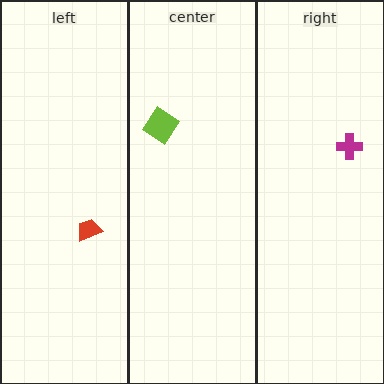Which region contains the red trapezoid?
The left region.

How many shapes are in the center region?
1.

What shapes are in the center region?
The lime diamond.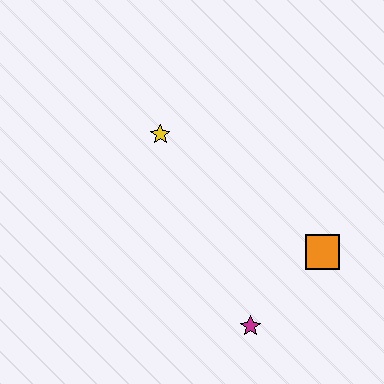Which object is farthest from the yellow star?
The magenta star is farthest from the yellow star.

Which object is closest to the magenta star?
The orange square is closest to the magenta star.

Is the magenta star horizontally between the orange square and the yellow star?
Yes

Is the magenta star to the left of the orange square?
Yes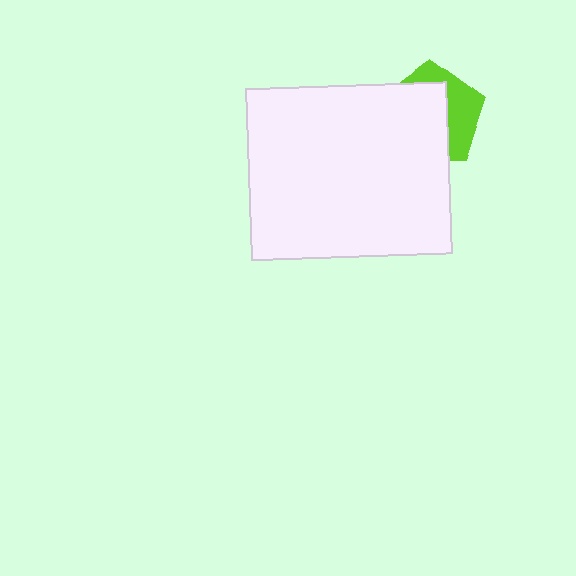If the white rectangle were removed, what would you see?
You would see the complete lime pentagon.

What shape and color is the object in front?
The object in front is a white rectangle.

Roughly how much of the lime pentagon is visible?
A small part of it is visible (roughly 38%).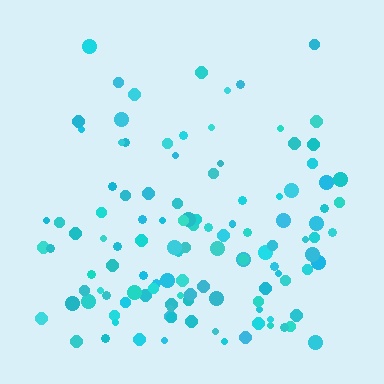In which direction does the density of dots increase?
From top to bottom, with the bottom side densest.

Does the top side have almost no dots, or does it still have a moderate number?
Still a moderate number, just noticeably fewer than the bottom.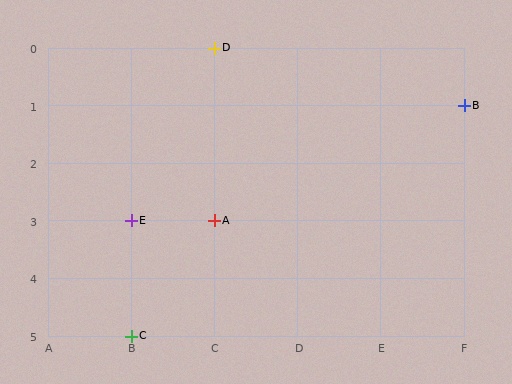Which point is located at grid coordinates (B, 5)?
Point C is at (B, 5).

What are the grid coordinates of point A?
Point A is at grid coordinates (C, 3).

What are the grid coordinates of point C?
Point C is at grid coordinates (B, 5).